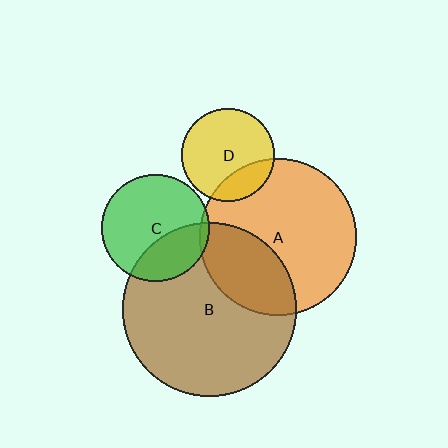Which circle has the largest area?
Circle B (brown).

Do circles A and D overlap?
Yes.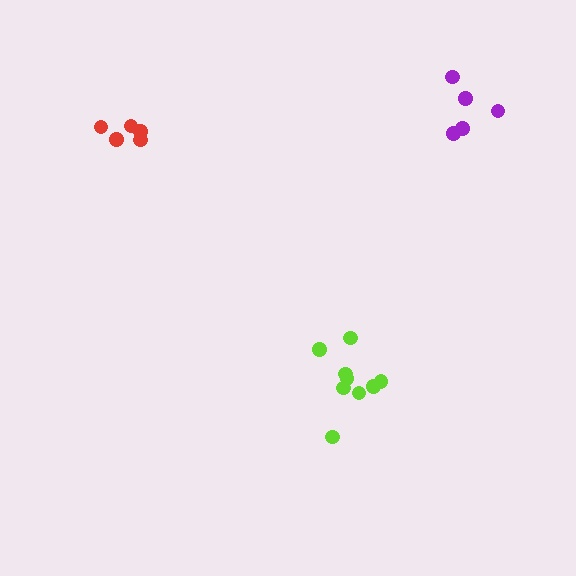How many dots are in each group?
Group 1: 9 dots, Group 2: 5 dots, Group 3: 5 dots (19 total).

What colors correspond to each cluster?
The clusters are colored: lime, red, purple.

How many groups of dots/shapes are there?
There are 3 groups.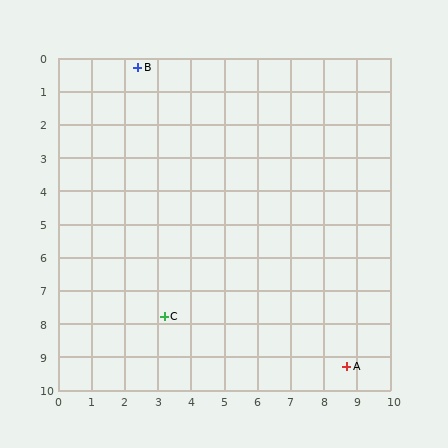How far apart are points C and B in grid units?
Points C and B are about 7.5 grid units apart.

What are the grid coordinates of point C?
Point C is at approximately (3.2, 7.8).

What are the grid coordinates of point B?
Point B is at approximately (2.4, 0.3).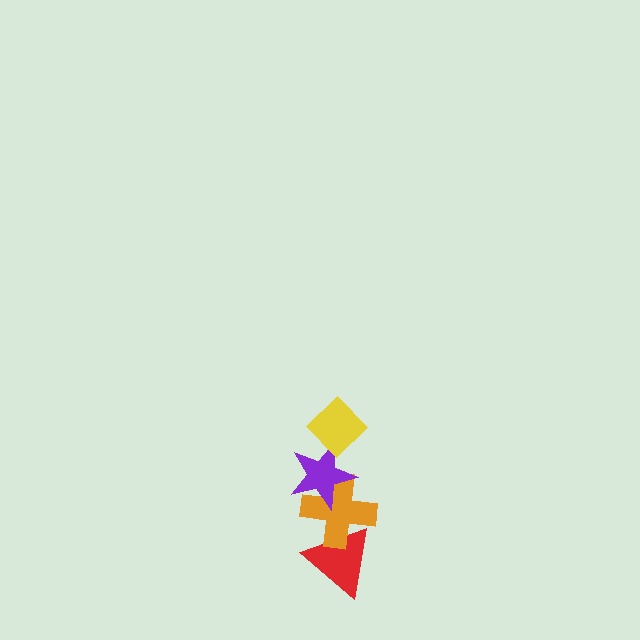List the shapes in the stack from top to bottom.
From top to bottom: the yellow diamond, the purple star, the orange cross, the red triangle.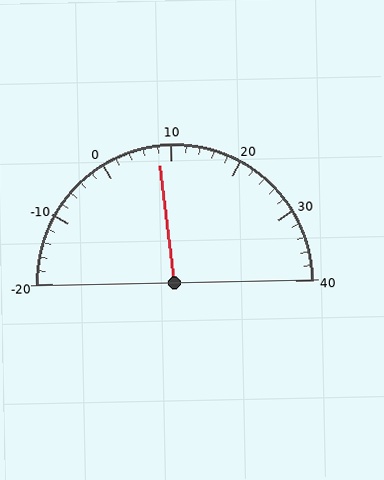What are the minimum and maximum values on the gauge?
The gauge ranges from -20 to 40.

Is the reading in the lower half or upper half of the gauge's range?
The reading is in the lower half of the range (-20 to 40).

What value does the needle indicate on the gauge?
The needle indicates approximately 8.